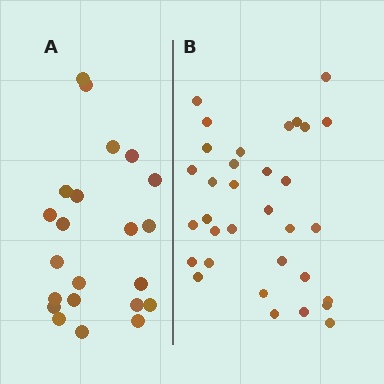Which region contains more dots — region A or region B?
Region B (the right region) has more dots.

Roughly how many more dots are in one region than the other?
Region B has roughly 12 or so more dots than region A.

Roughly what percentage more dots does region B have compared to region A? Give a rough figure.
About 50% more.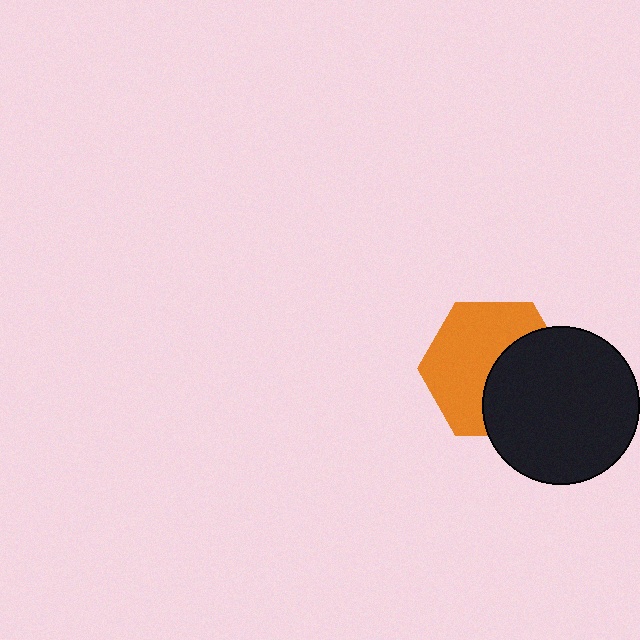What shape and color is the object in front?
The object in front is a black circle.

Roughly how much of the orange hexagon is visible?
About half of it is visible (roughly 58%).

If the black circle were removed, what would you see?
You would see the complete orange hexagon.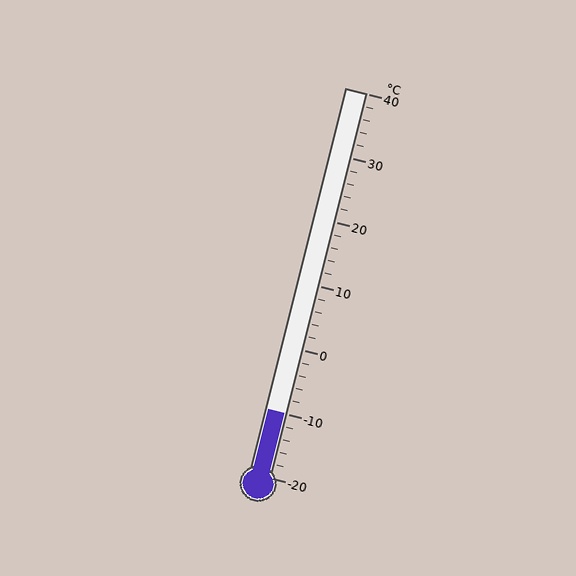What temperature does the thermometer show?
The thermometer shows approximately -10°C.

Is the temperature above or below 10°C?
The temperature is below 10°C.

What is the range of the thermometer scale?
The thermometer scale ranges from -20°C to 40°C.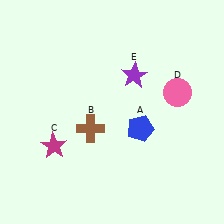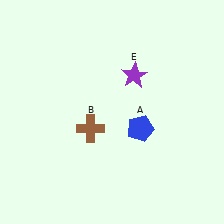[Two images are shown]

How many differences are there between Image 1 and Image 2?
There are 2 differences between the two images.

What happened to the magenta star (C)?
The magenta star (C) was removed in Image 2. It was in the bottom-left area of Image 1.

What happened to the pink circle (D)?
The pink circle (D) was removed in Image 2. It was in the top-right area of Image 1.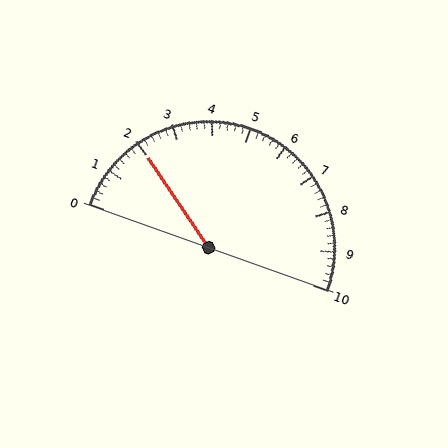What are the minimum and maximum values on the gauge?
The gauge ranges from 0 to 10.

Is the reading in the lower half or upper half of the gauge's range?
The reading is in the lower half of the range (0 to 10).